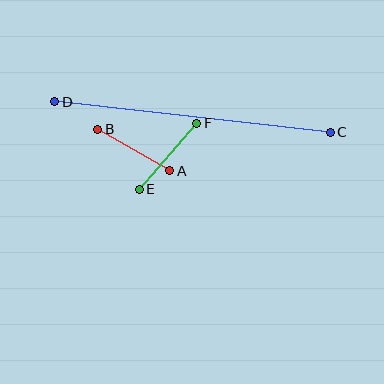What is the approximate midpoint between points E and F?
The midpoint is at approximately (168, 156) pixels.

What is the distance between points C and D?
The distance is approximately 277 pixels.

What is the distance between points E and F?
The distance is approximately 88 pixels.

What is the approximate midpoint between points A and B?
The midpoint is at approximately (134, 150) pixels.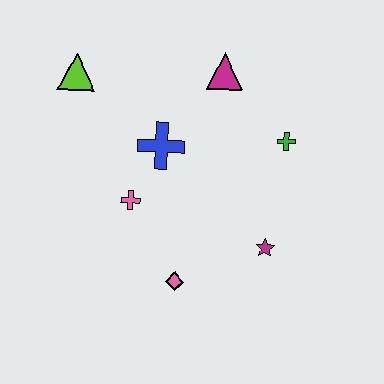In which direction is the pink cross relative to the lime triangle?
The pink cross is below the lime triangle.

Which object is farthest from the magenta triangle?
The pink diamond is farthest from the magenta triangle.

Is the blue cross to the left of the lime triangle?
No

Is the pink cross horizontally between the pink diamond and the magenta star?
No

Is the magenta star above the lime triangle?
No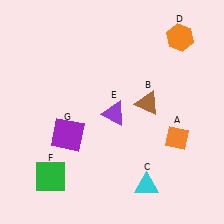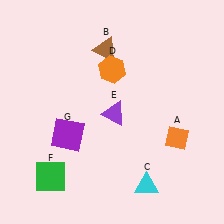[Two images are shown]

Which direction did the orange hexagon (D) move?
The orange hexagon (D) moved left.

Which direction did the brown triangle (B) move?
The brown triangle (B) moved up.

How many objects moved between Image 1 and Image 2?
2 objects moved between the two images.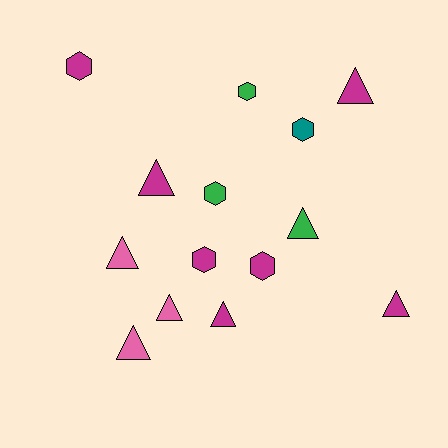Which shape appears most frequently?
Triangle, with 8 objects.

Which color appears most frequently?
Magenta, with 7 objects.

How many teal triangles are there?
There are no teal triangles.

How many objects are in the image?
There are 14 objects.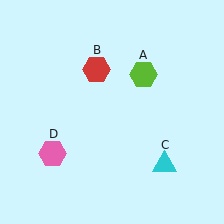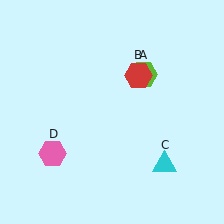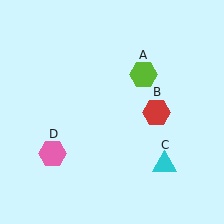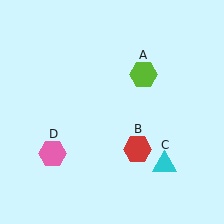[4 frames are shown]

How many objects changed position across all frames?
1 object changed position: red hexagon (object B).